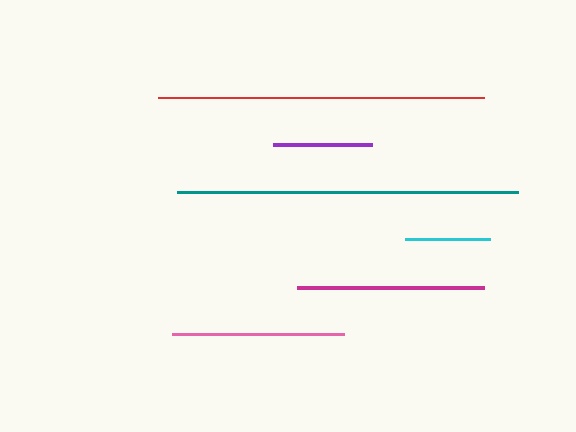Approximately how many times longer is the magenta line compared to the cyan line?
The magenta line is approximately 2.2 times the length of the cyan line.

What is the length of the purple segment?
The purple segment is approximately 99 pixels long.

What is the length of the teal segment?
The teal segment is approximately 341 pixels long.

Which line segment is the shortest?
The cyan line is the shortest at approximately 86 pixels.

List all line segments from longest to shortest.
From longest to shortest: teal, red, magenta, pink, purple, cyan.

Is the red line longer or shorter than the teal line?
The teal line is longer than the red line.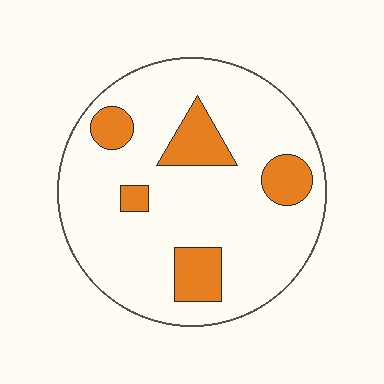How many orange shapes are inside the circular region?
5.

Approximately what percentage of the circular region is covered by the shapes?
Approximately 15%.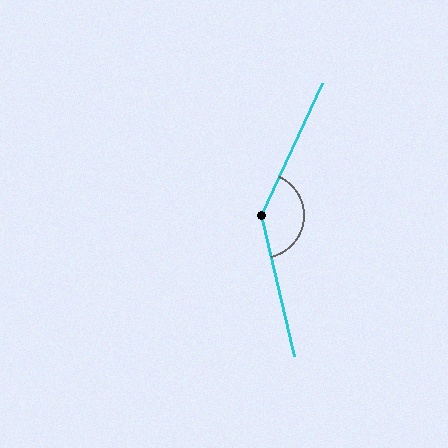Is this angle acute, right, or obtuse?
It is obtuse.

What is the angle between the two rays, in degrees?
Approximately 142 degrees.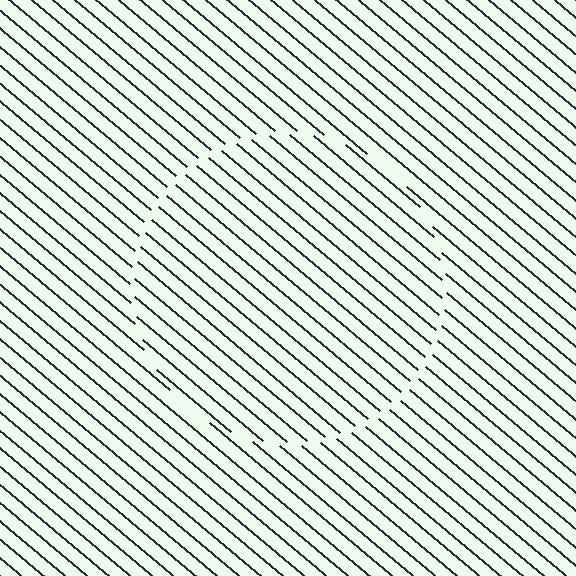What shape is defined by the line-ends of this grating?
An illusory circle. The interior of the shape contains the same grating, shifted by half a period — the contour is defined by the phase discontinuity where line-ends from the inner and outer gratings abut.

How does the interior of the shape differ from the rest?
The interior of the shape contains the same grating, shifted by half a period — the contour is defined by the phase discontinuity where line-ends from the inner and outer gratings abut.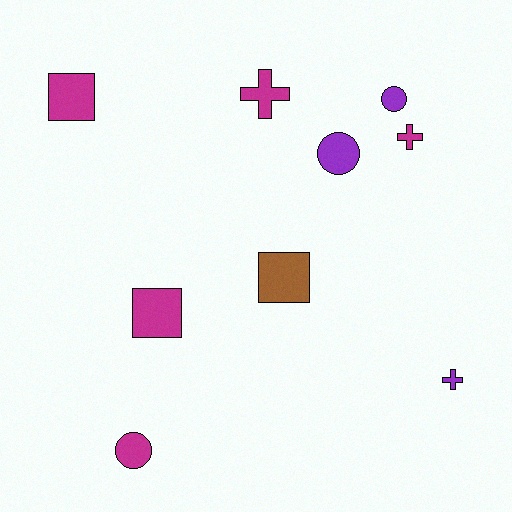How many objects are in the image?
There are 9 objects.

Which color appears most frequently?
Magenta, with 5 objects.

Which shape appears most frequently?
Cross, with 3 objects.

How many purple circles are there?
There are 2 purple circles.